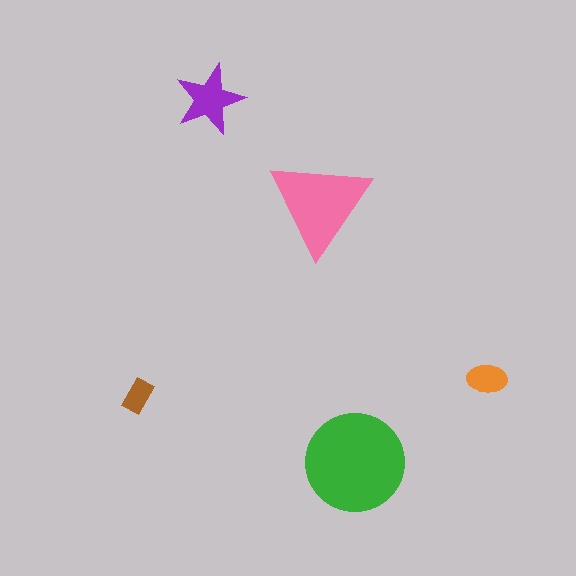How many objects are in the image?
There are 5 objects in the image.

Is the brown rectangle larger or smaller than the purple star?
Smaller.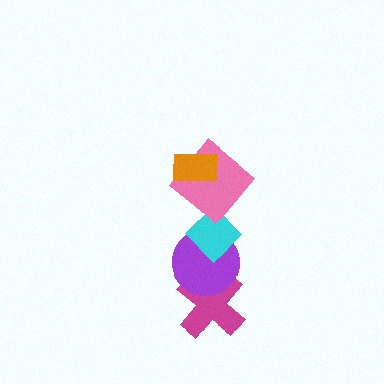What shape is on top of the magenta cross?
The purple circle is on top of the magenta cross.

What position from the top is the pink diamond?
The pink diamond is 2nd from the top.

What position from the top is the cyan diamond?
The cyan diamond is 3rd from the top.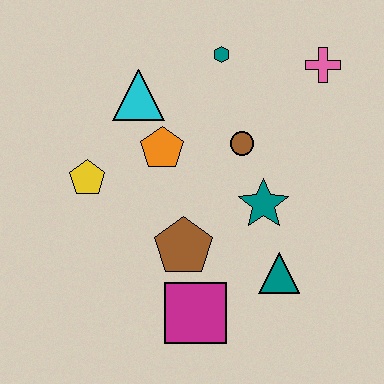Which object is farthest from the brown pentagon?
The pink cross is farthest from the brown pentagon.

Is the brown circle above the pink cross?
No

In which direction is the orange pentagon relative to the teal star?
The orange pentagon is to the left of the teal star.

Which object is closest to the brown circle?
The teal star is closest to the brown circle.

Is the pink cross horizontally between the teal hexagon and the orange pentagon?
No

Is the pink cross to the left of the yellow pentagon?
No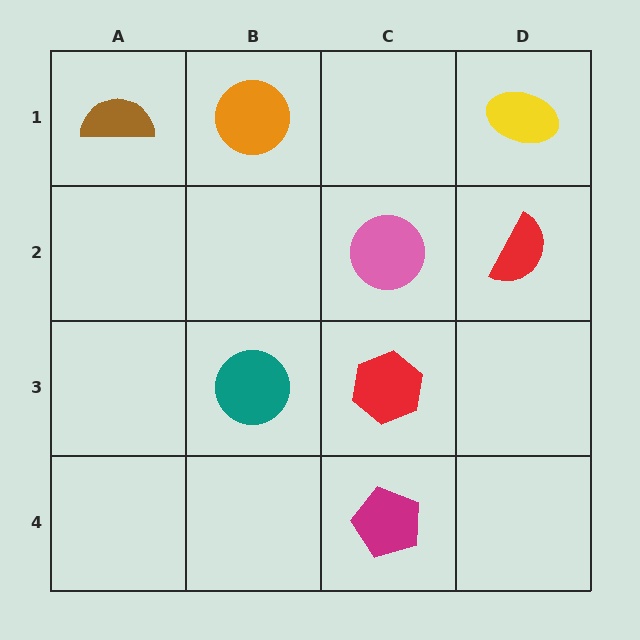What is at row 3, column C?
A red hexagon.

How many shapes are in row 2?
2 shapes.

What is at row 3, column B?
A teal circle.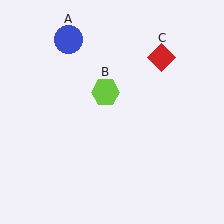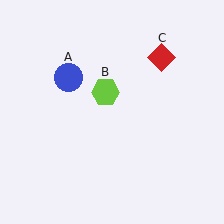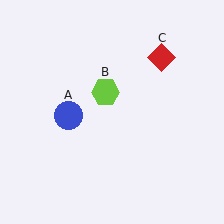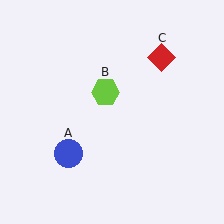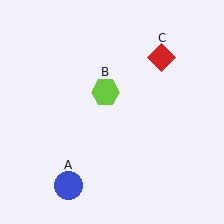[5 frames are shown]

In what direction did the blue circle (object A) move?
The blue circle (object A) moved down.